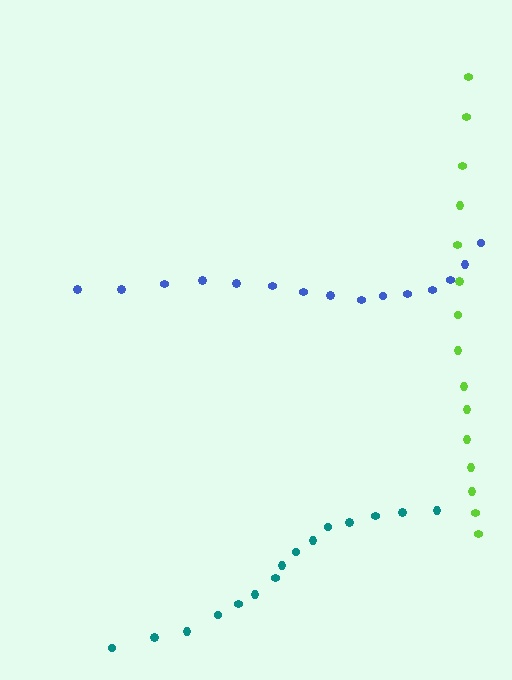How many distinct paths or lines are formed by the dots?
There are 3 distinct paths.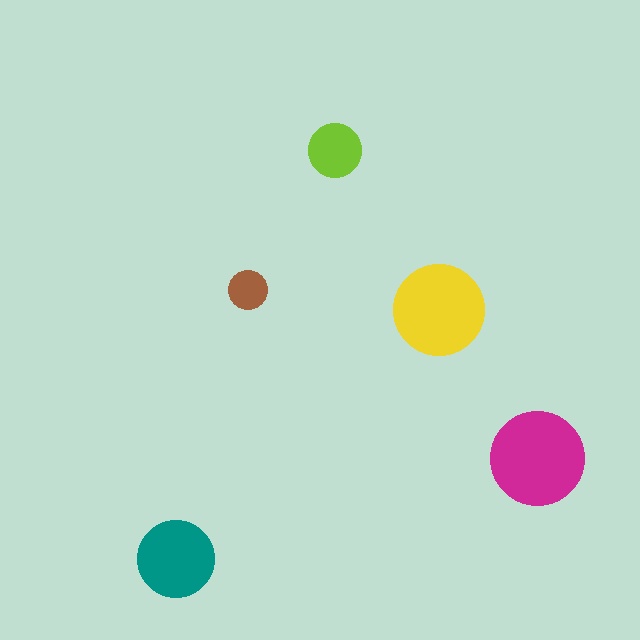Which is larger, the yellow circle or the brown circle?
The yellow one.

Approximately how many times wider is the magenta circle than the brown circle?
About 2.5 times wider.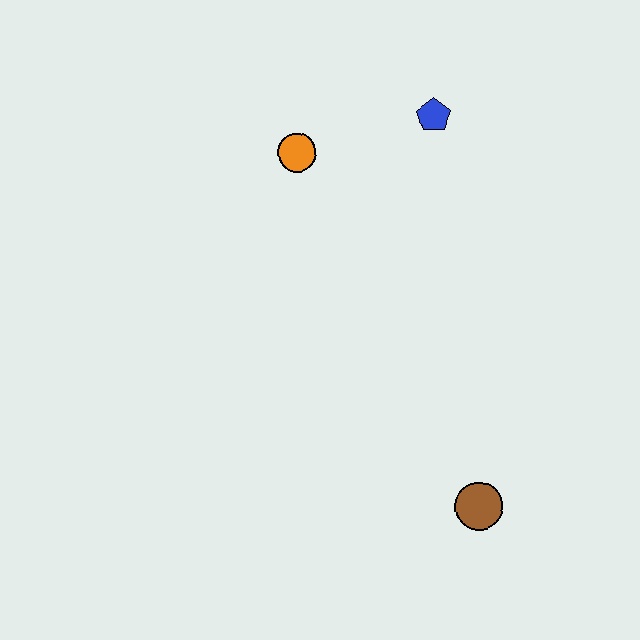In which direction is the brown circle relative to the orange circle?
The brown circle is below the orange circle.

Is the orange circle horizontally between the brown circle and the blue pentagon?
No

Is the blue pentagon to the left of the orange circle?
No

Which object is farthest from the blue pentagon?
The brown circle is farthest from the blue pentagon.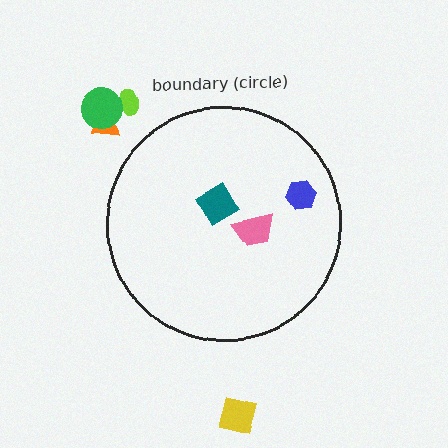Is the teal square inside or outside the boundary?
Inside.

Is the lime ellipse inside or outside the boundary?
Outside.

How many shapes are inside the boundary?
3 inside, 4 outside.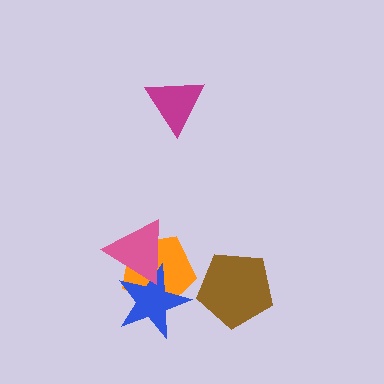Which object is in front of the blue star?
The pink triangle is in front of the blue star.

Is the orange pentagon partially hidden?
Yes, it is partially covered by another shape.